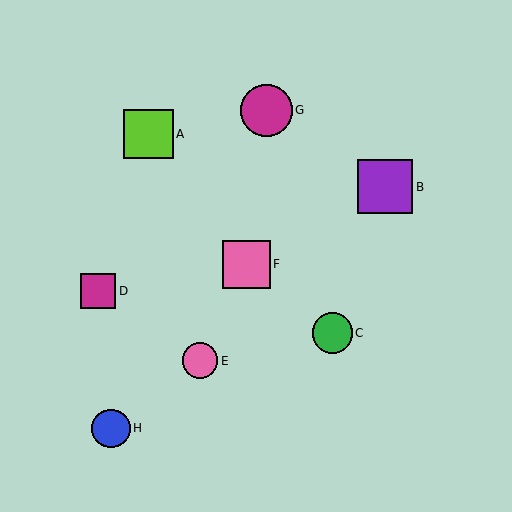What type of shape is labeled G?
Shape G is a magenta circle.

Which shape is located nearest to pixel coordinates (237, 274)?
The pink square (labeled F) at (246, 264) is nearest to that location.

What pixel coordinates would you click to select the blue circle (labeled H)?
Click at (111, 428) to select the blue circle H.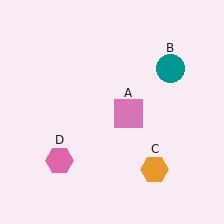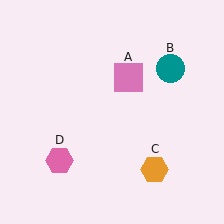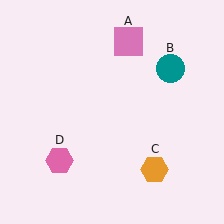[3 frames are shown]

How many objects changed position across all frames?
1 object changed position: pink square (object A).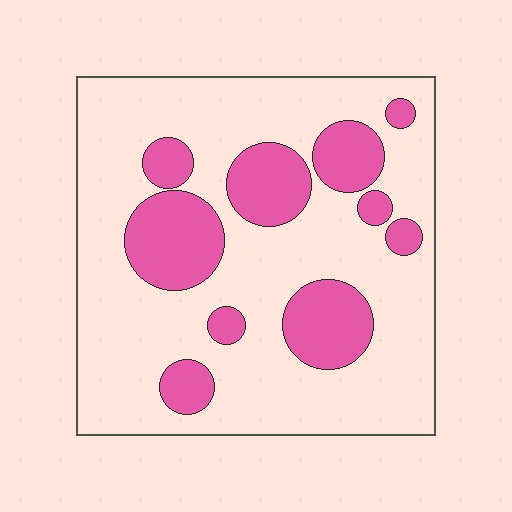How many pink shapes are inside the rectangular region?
10.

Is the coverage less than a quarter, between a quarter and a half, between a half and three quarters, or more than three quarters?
Between a quarter and a half.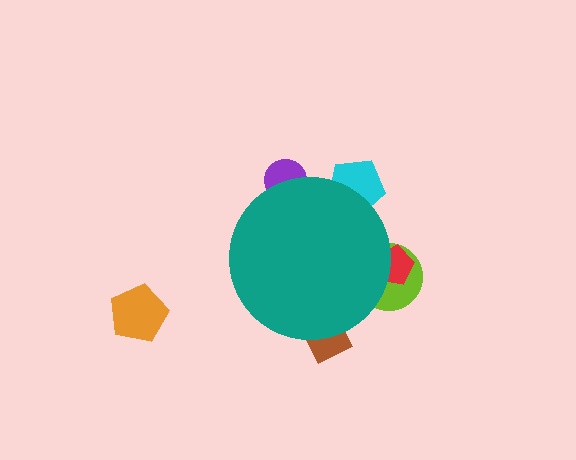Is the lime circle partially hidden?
Yes, the lime circle is partially hidden behind the teal circle.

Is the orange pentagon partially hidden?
No, the orange pentagon is fully visible.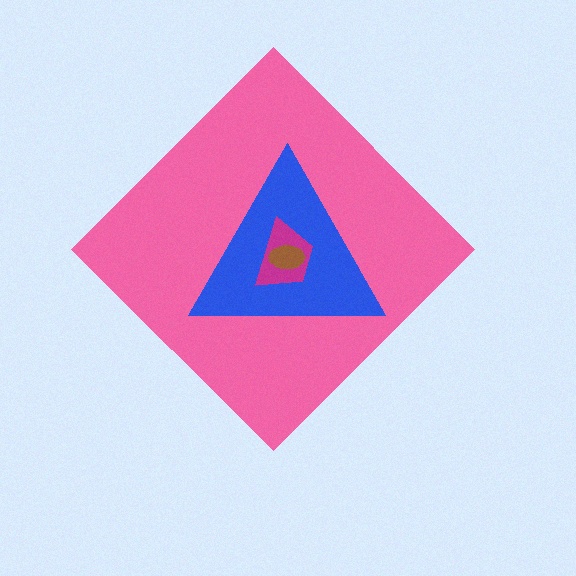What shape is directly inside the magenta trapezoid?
The brown ellipse.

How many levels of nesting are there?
4.